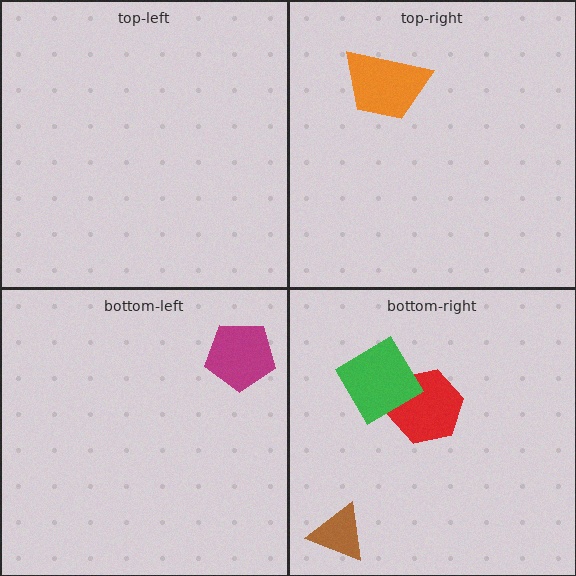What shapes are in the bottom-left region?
The magenta pentagon.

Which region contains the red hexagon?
The bottom-right region.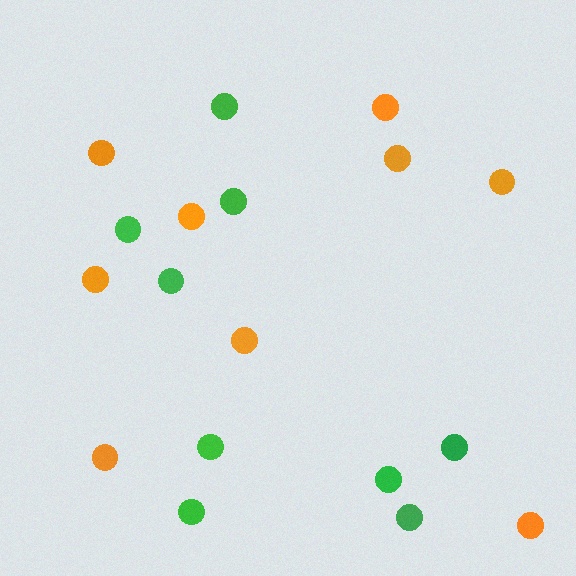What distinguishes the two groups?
There are 2 groups: one group of green circles (9) and one group of orange circles (9).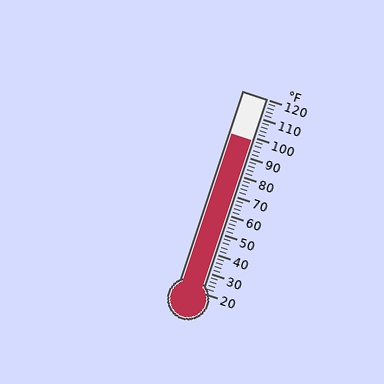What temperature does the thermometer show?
The thermometer shows approximately 98°F.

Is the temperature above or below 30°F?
The temperature is above 30°F.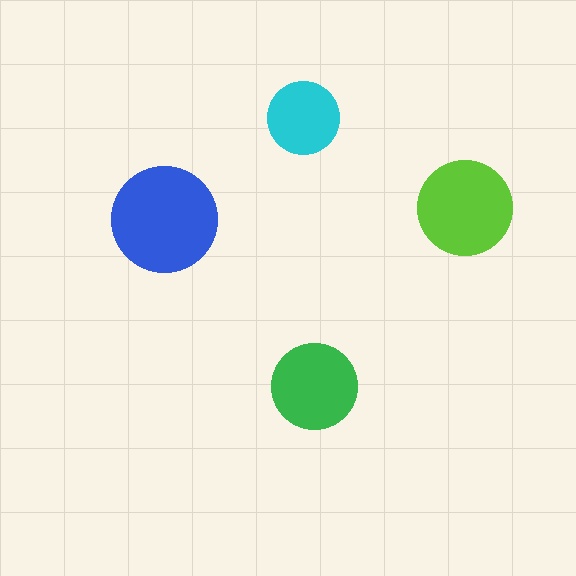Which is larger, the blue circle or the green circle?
The blue one.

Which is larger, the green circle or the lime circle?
The lime one.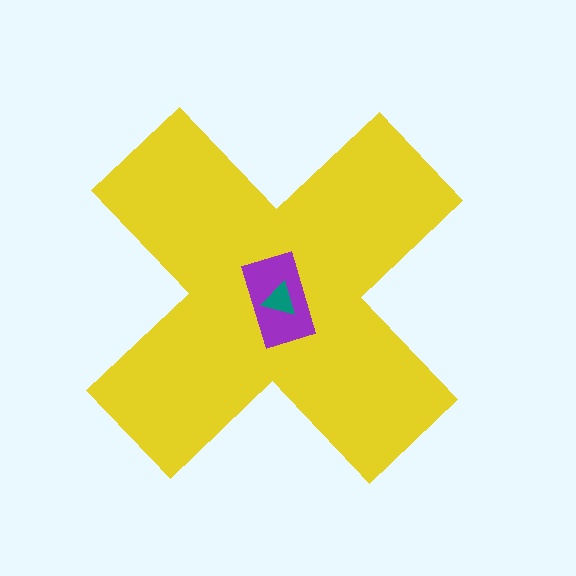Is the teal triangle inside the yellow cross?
Yes.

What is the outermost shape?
The yellow cross.